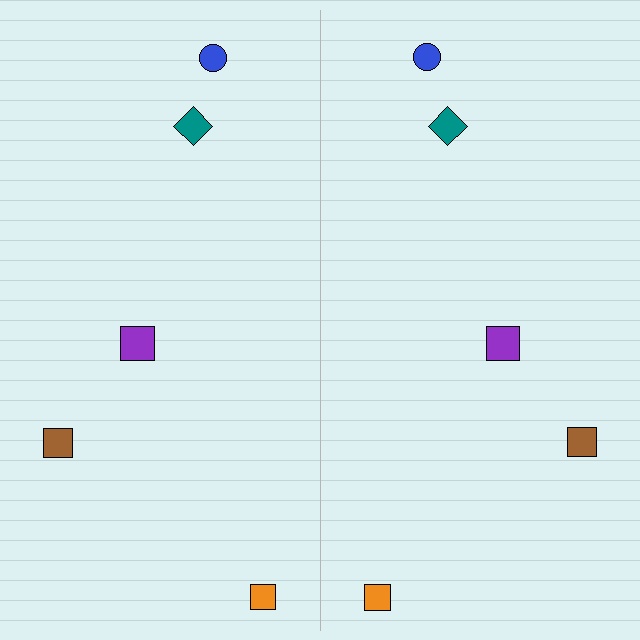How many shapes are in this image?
There are 10 shapes in this image.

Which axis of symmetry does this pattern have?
The pattern has a vertical axis of symmetry running through the center of the image.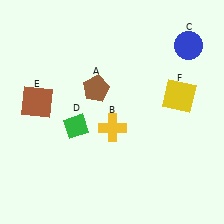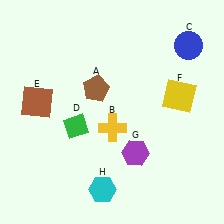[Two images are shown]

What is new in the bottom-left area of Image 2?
A cyan hexagon (H) was added in the bottom-left area of Image 2.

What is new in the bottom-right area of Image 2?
A purple hexagon (G) was added in the bottom-right area of Image 2.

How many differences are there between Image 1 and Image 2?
There are 2 differences between the two images.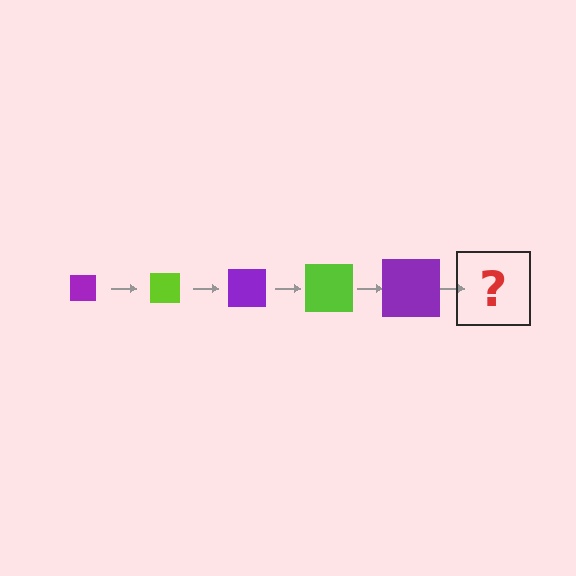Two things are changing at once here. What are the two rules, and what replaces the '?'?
The two rules are that the square grows larger each step and the color cycles through purple and lime. The '?' should be a lime square, larger than the previous one.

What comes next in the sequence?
The next element should be a lime square, larger than the previous one.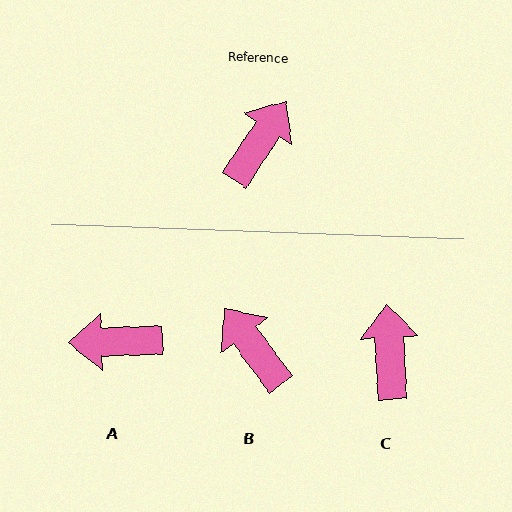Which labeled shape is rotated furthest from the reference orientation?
A, about 125 degrees away.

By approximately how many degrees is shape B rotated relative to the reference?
Approximately 70 degrees counter-clockwise.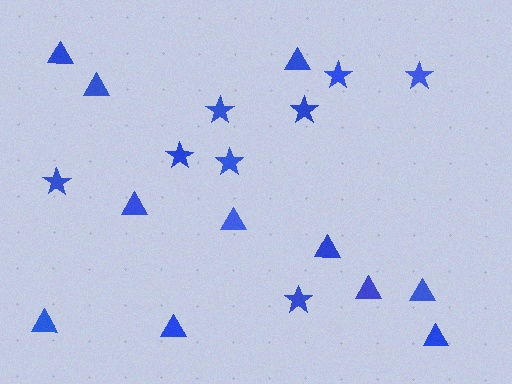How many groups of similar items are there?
There are 2 groups: one group of triangles (11) and one group of stars (8).